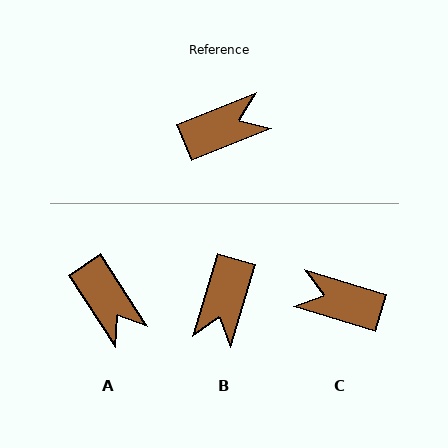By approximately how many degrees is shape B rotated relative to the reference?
Approximately 129 degrees clockwise.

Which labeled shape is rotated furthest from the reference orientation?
C, about 141 degrees away.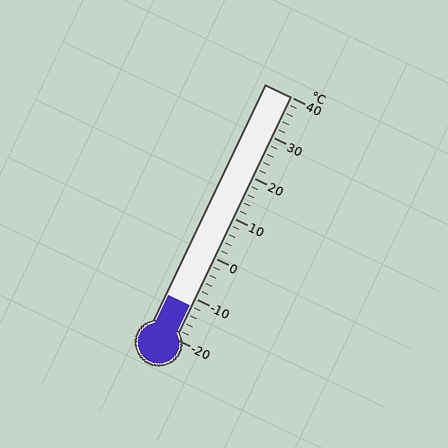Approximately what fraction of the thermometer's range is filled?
The thermometer is filled to approximately 15% of its range.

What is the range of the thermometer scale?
The thermometer scale ranges from -20°C to 40°C.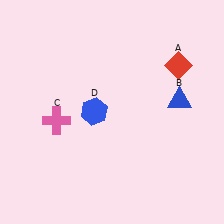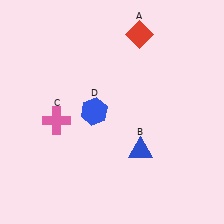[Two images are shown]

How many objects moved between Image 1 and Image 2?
2 objects moved between the two images.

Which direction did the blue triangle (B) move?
The blue triangle (B) moved down.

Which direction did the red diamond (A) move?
The red diamond (A) moved left.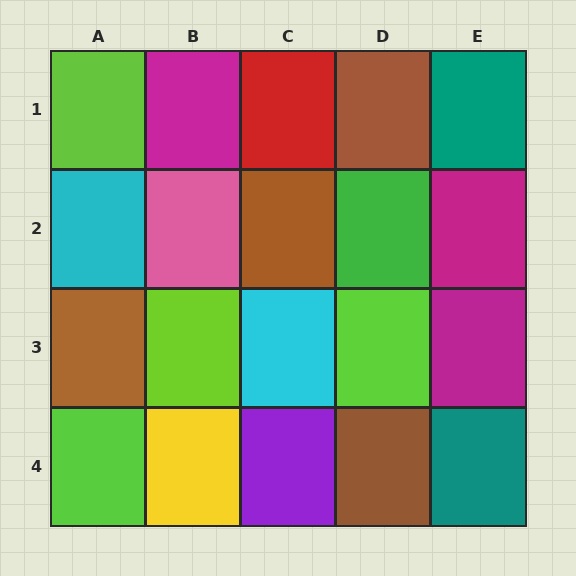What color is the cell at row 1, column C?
Red.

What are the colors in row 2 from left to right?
Cyan, pink, brown, green, magenta.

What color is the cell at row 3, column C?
Cyan.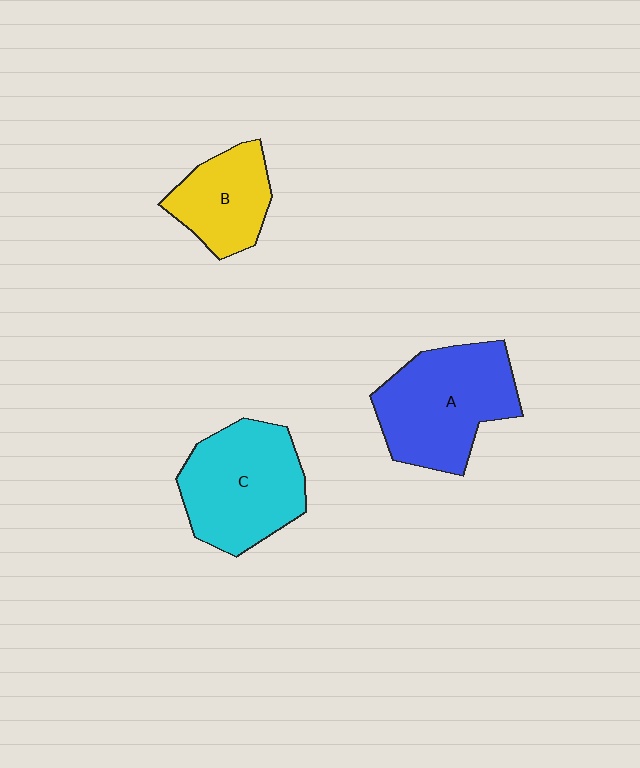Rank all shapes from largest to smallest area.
From largest to smallest: A (blue), C (cyan), B (yellow).